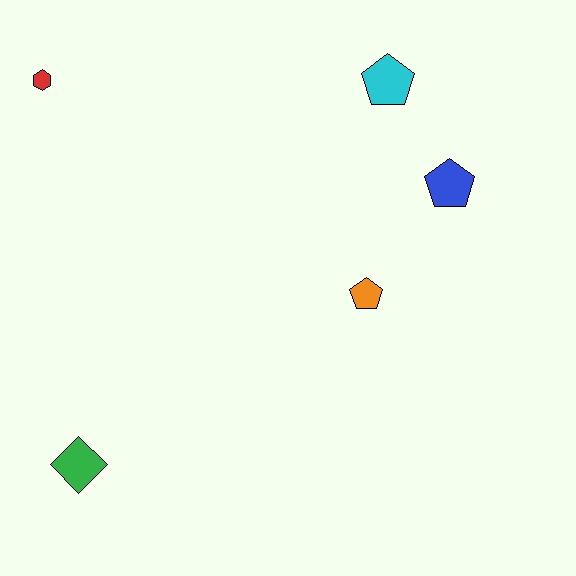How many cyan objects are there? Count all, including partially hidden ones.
There is 1 cyan object.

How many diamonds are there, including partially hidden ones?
There is 1 diamond.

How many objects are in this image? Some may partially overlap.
There are 5 objects.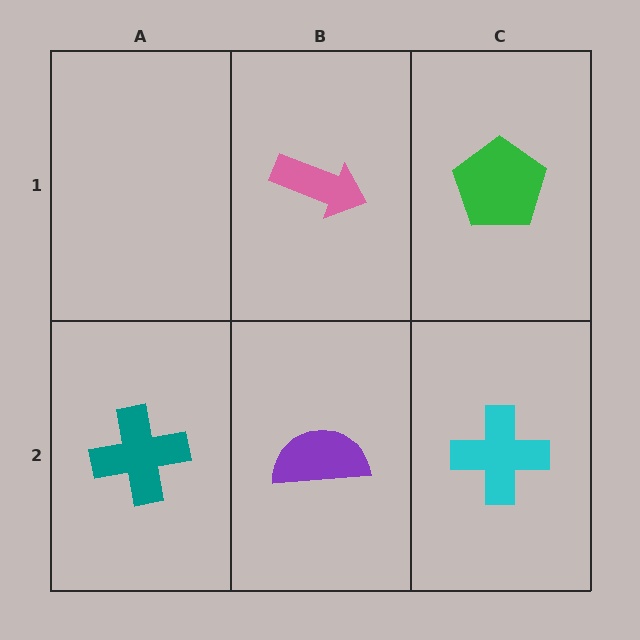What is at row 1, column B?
A pink arrow.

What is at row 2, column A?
A teal cross.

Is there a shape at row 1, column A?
No, that cell is empty.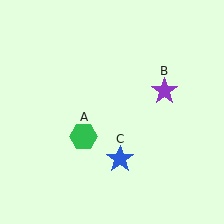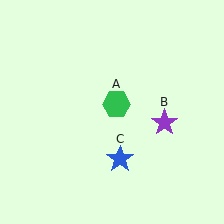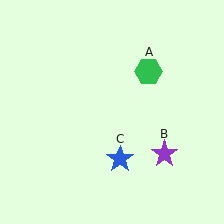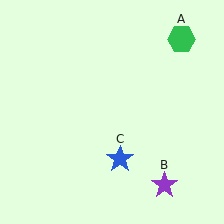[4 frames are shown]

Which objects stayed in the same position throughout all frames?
Blue star (object C) remained stationary.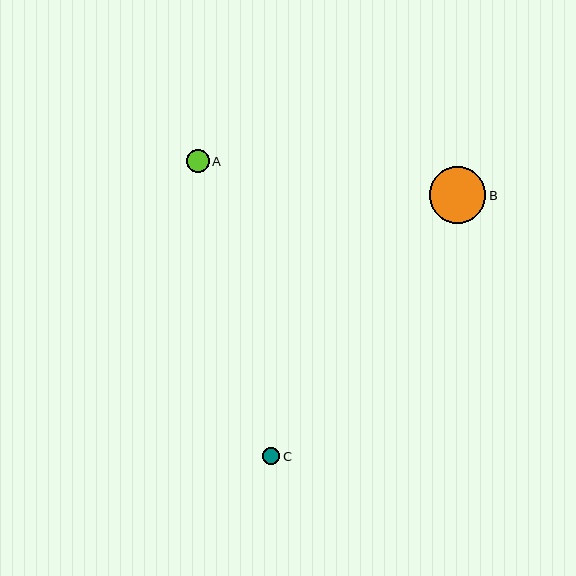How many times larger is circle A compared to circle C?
Circle A is approximately 1.3 times the size of circle C.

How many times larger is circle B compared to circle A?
Circle B is approximately 2.5 times the size of circle A.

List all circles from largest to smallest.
From largest to smallest: B, A, C.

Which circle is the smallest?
Circle C is the smallest with a size of approximately 18 pixels.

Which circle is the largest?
Circle B is the largest with a size of approximately 57 pixels.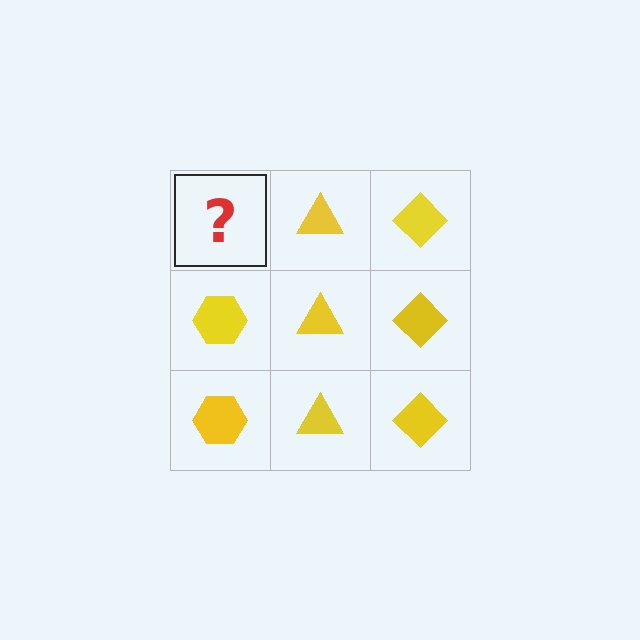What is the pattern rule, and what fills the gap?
The rule is that each column has a consistent shape. The gap should be filled with a yellow hexagon.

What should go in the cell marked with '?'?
The missing cell should contain a yellow hexagon.